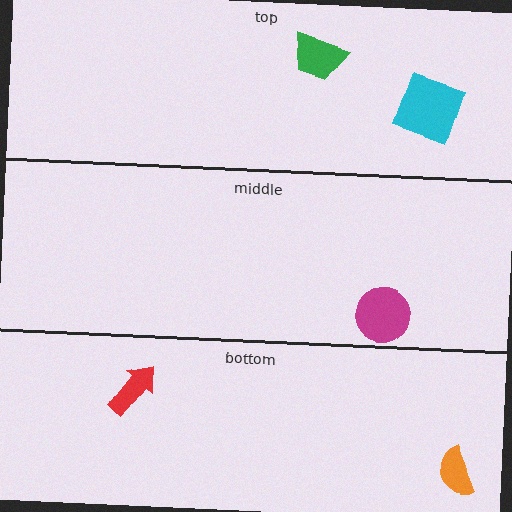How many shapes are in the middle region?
1.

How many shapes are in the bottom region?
2.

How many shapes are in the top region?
2.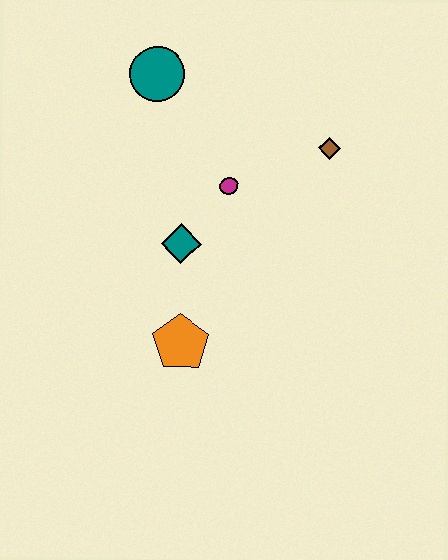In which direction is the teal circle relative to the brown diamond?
The teal circle is to the left of the brown diamond.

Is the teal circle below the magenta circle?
No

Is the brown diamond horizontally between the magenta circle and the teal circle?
No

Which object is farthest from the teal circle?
The orange pentagon is farthest from the teal circle.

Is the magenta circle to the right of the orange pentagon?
Yes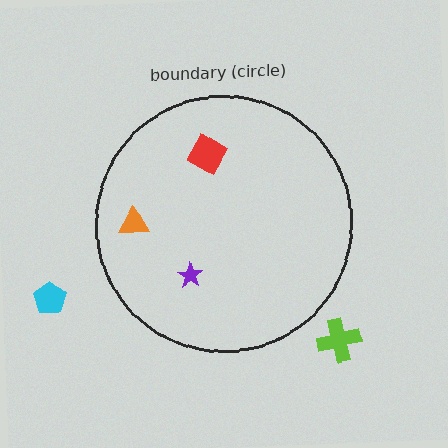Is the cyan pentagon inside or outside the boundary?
Outside.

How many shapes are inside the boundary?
3 inside, 2 outside.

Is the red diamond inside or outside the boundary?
Inside.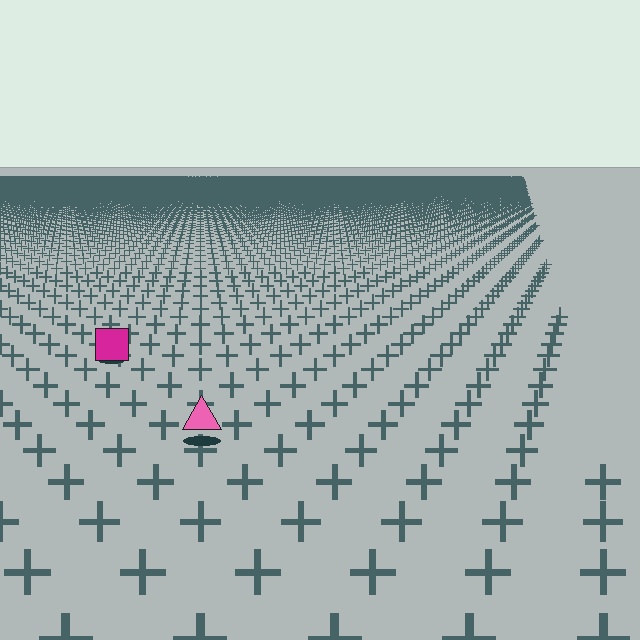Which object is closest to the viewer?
The pink triangle is closest. The texture marks near it are larger and more spread out.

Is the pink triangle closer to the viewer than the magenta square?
Yes. The pink triangle is closer — you can tell from the texture gradient: the ground texture is coarser near it.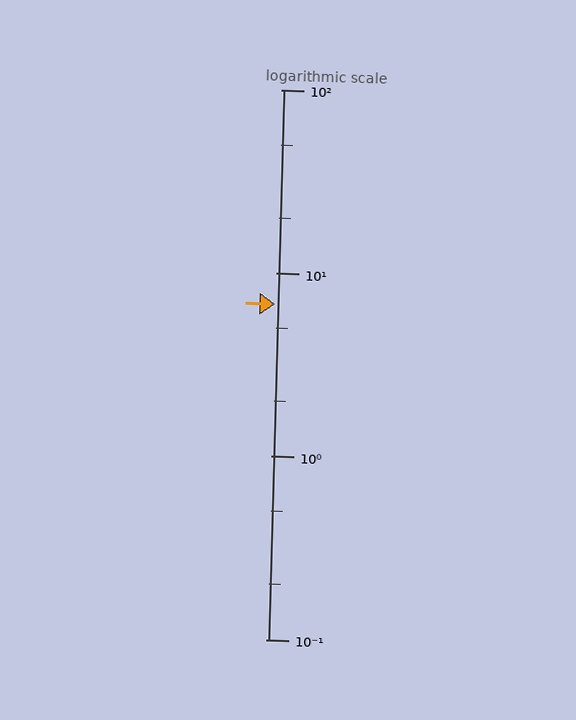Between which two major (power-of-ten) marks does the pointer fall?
The pointer is between 1 and 10.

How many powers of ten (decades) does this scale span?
The scale spans 3 decades, from 0.1 to 100.